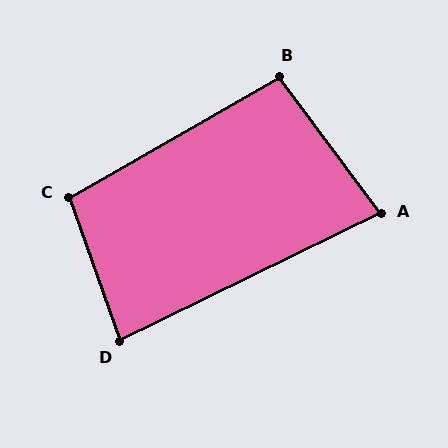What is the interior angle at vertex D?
Approximately 83 degrees (acute).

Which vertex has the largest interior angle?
C, at approximately 100 degrees.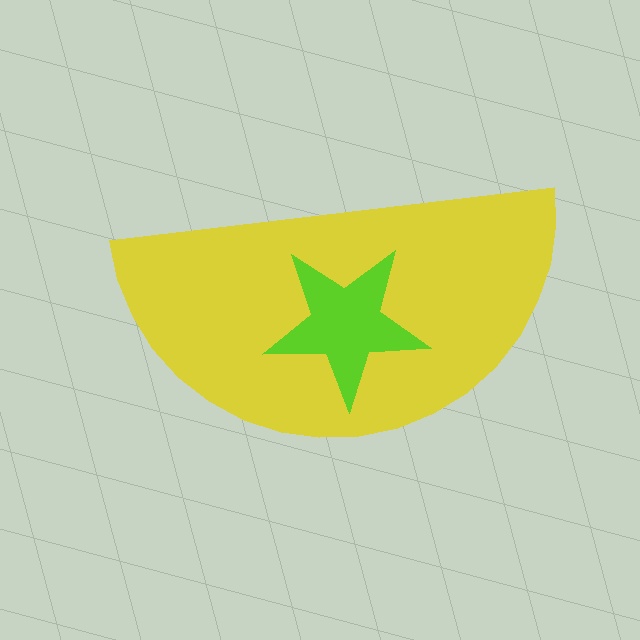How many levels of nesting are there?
2.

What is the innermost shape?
The lime star.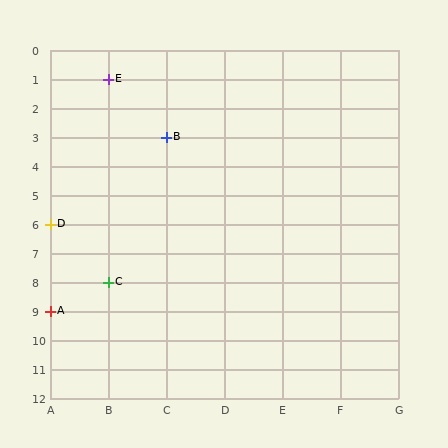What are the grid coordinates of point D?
Point D is at grid coordinates (A, 6).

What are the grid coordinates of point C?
Point C is at grid coordinates (B, 8).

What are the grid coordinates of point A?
Point A is at grid coordinates (A, 9).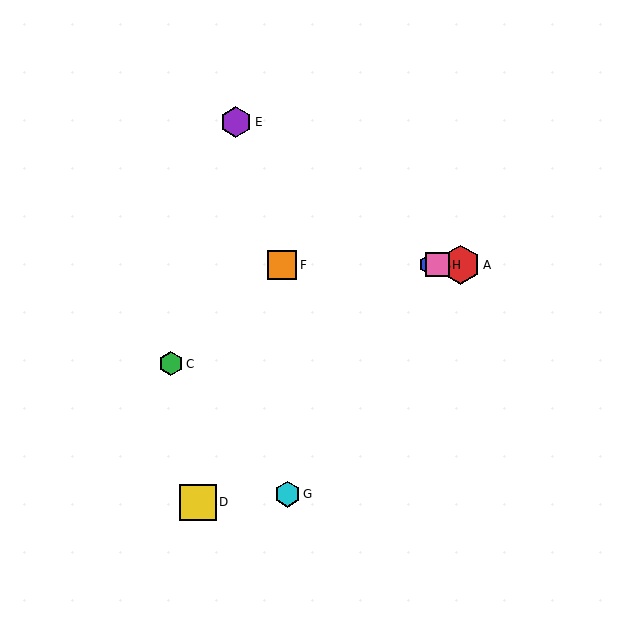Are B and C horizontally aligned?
No, B is at y≈265 and C is at y≈364.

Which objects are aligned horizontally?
Objects A, B, F, H are aligned horizontally.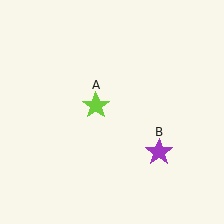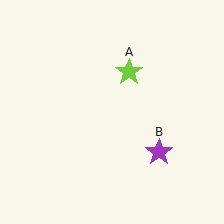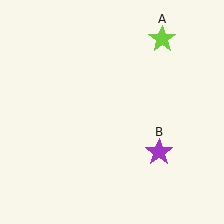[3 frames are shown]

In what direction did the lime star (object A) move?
The lime star (object A) moved up and to the right.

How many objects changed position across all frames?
1 object changed position: lime star (object A).